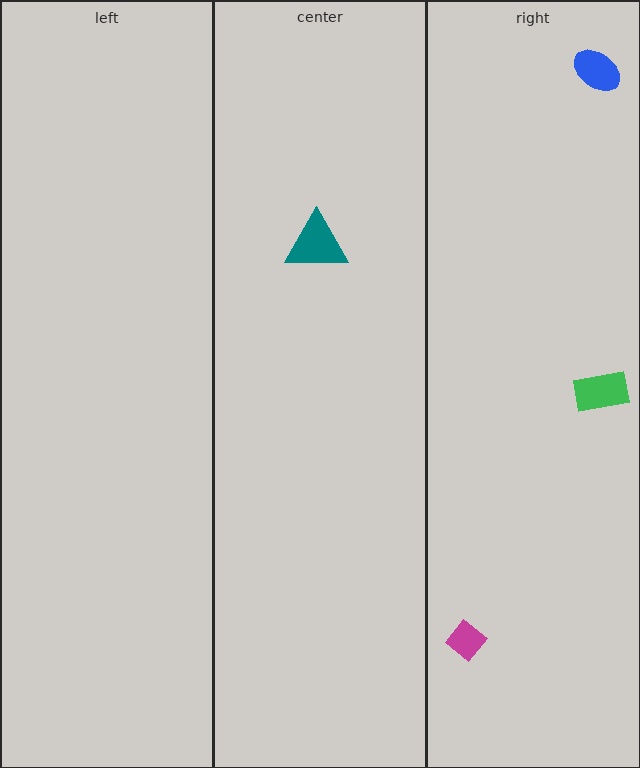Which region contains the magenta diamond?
The right region.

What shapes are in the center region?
The teal triangle.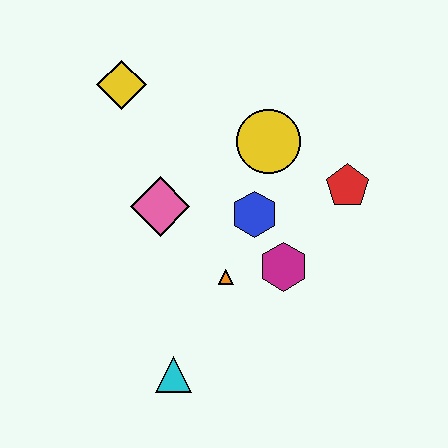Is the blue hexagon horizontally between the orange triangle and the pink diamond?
No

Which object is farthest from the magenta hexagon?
The yellow diamond is farthest from the magenta hexagon.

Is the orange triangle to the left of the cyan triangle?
No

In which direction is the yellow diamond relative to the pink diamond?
The yellow diamond is above the pink diamond.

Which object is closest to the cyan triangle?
The orange triangle is closest to the cyan triangle.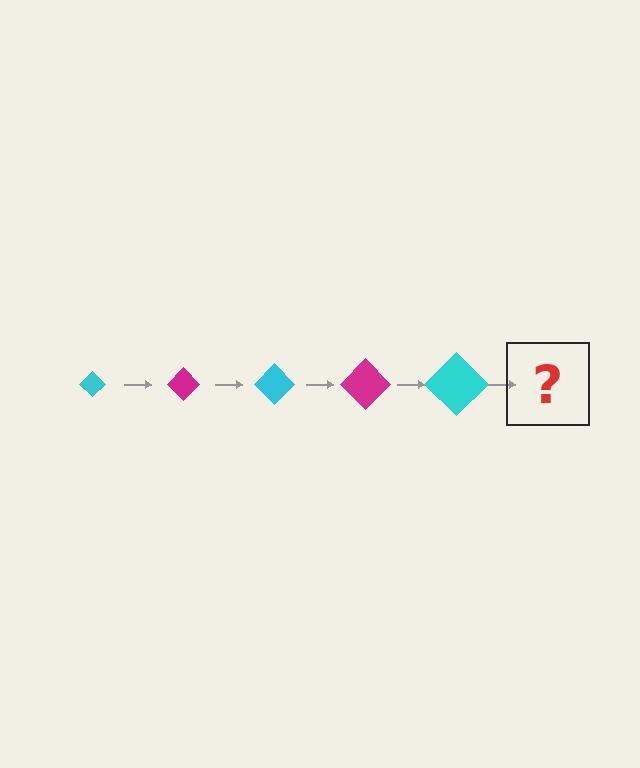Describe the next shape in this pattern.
It should be a magenta diamond, larger than the previous one.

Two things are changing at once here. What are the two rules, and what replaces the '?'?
The two rules are that the diamond grows larger each step and the color cycles through cyan and magenta. The '?' should be a magenta diamond, larger than the previous one.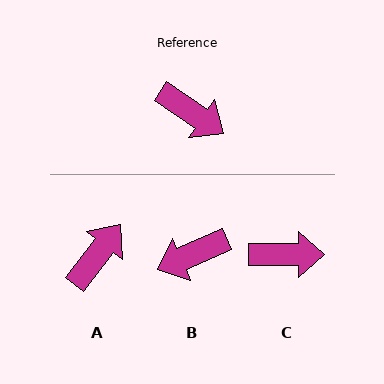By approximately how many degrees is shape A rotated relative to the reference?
Approximately 87 degrees counter-clockwise.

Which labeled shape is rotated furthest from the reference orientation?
B, about 122 degrees away.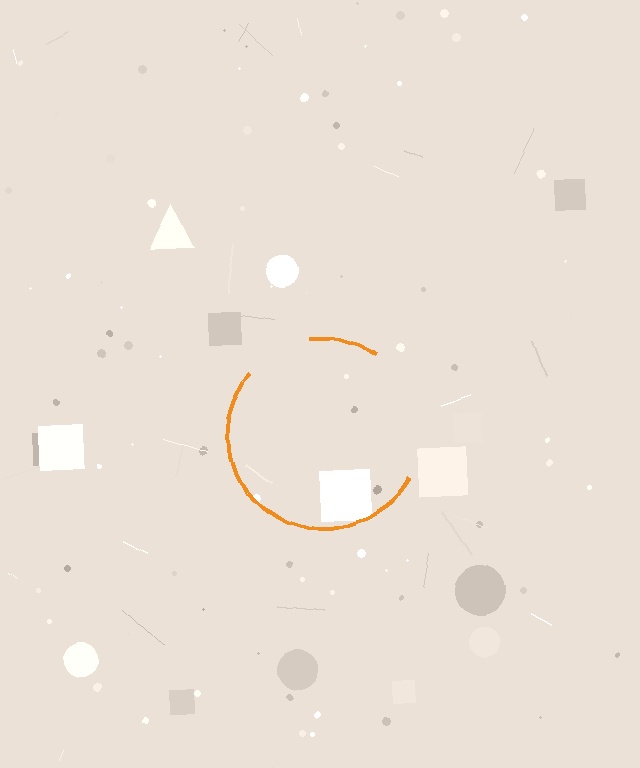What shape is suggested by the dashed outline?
The dashed outline suggests a circle.